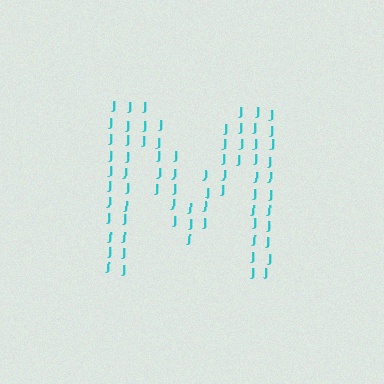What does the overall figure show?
The overall figure shows the letter M.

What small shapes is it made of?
It is made of small letter J's.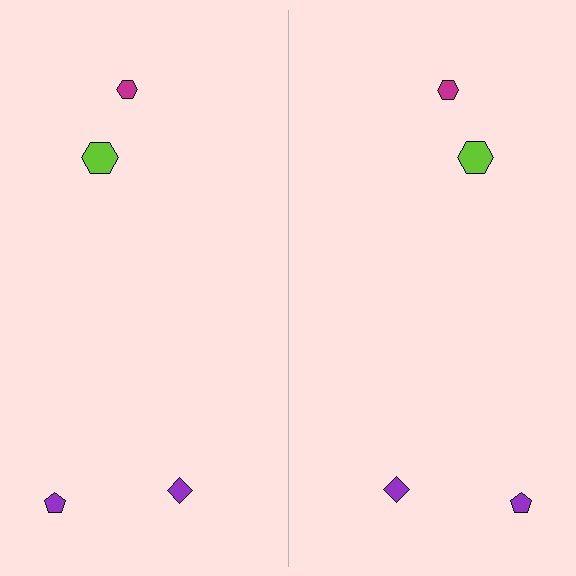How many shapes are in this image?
There are 8 shapes in this image.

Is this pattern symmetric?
Yes, this pattern has bilateral (reflection) symmetry.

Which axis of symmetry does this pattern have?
The pattern has a vertical axis of symmetry running through the center of the image.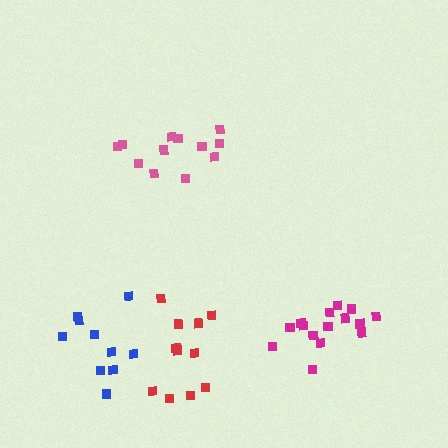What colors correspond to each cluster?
The clusters are colored: blue, pink, magenta, red.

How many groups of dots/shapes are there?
There are 4 groups.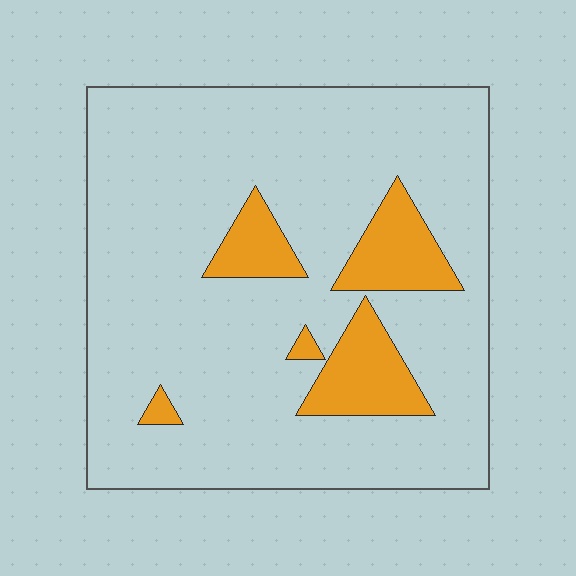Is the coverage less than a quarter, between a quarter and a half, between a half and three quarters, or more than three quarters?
Less than a quarter.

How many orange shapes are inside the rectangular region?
5.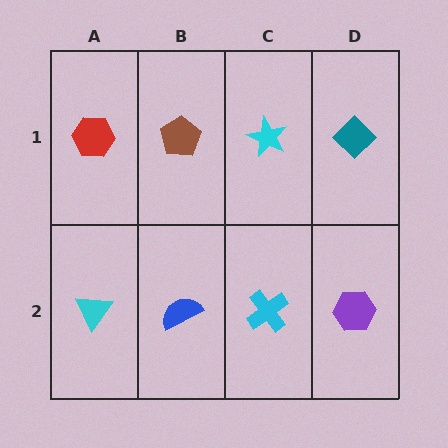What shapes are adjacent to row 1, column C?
A cyan cross (row 2, column C), a brown pentagon (row 1, column B), a teal diamond (row 1, column D).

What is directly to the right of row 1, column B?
A cyan star.